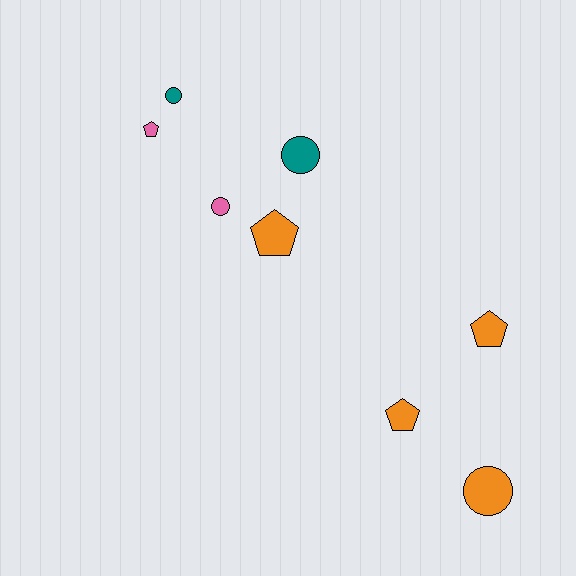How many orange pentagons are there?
There are 3 orange pentagons.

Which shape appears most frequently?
Pentagon, with 4 objects.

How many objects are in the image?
There are 8 objects.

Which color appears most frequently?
Orange, with 4 objects.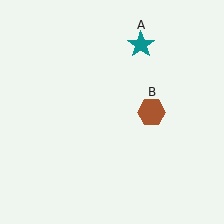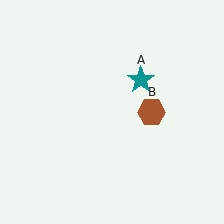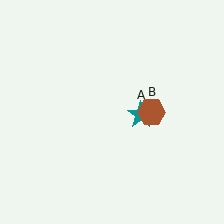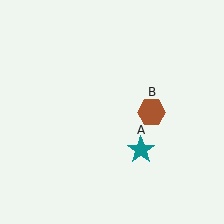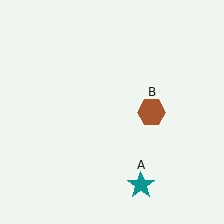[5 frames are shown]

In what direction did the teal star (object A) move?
The teal star (object A) moved down.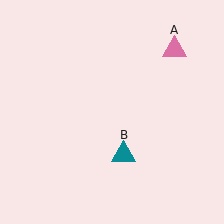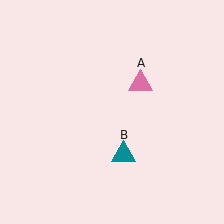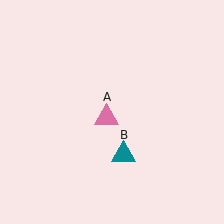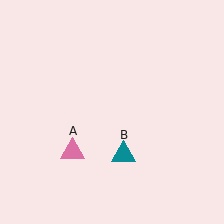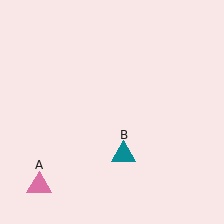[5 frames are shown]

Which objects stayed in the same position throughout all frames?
Teal triangle (object B) remained stationary.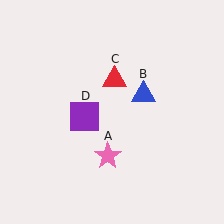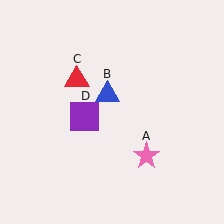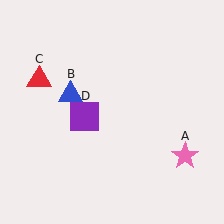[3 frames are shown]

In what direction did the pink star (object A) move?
The pink star (object A) moved right.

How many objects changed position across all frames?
3 objects changed position: pink star (object A), blue triangle (object B), red triangle (object C).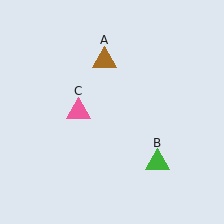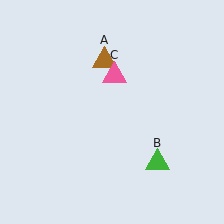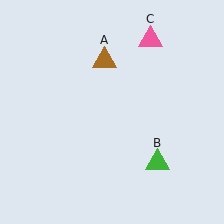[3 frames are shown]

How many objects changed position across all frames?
1 object changed position: pink triangle (object C).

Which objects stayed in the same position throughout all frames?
Brown triangle (object A) and green triangle (object B) remained stationary.